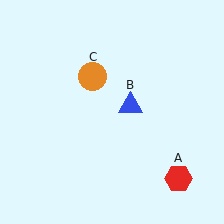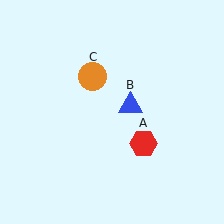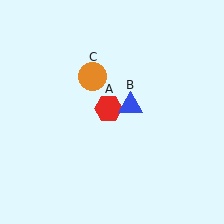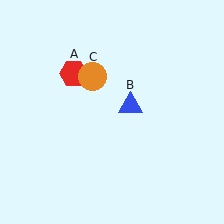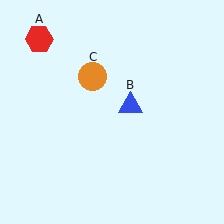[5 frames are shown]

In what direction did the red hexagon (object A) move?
The red hexagon (object A) moved up and to the left.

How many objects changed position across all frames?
1 object changed position: red hexagon (object A).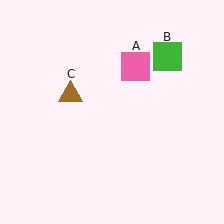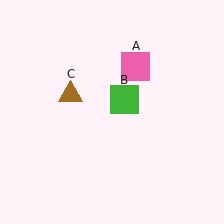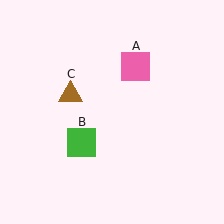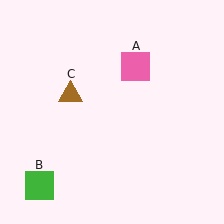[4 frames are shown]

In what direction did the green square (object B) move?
The green square (object B) moved down and to the left.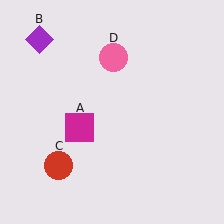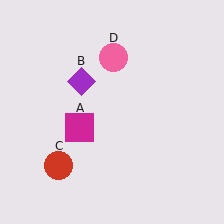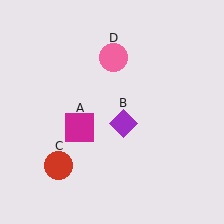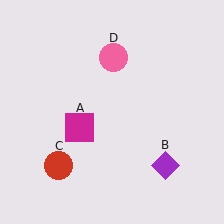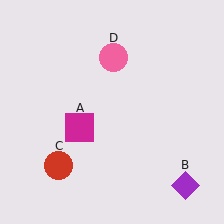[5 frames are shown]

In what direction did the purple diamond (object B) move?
The purple diamond (object B) moved down and to the right.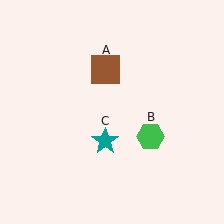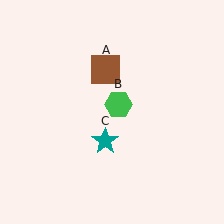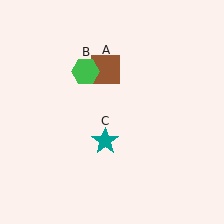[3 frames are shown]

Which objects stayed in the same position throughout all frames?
Brown square (object A) and teal star (object C) remained stationary.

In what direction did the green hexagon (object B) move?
The green hexagon (object B) moved up and to the left.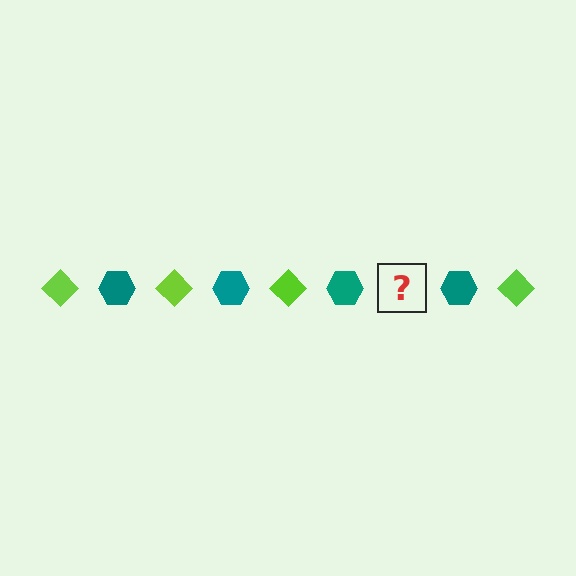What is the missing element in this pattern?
The missing element is a lime diamond.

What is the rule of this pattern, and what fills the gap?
The rule is that the pattern alternates between lime diamond and teal hexagon. The gap should be filled with a lime diamond.